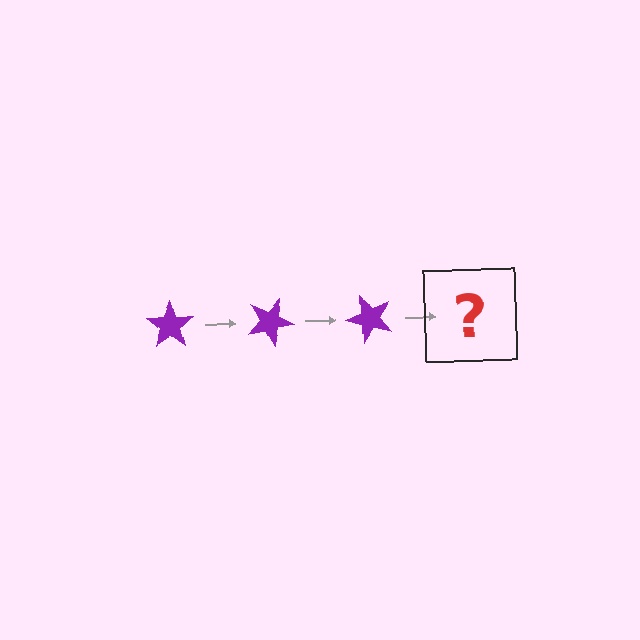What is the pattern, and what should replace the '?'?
The pattern is that the star rotates 25 degrees each step. The '?' should be a purple star rotated 75 degrees.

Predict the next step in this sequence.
The next step is a purple star rotated 75 degrees.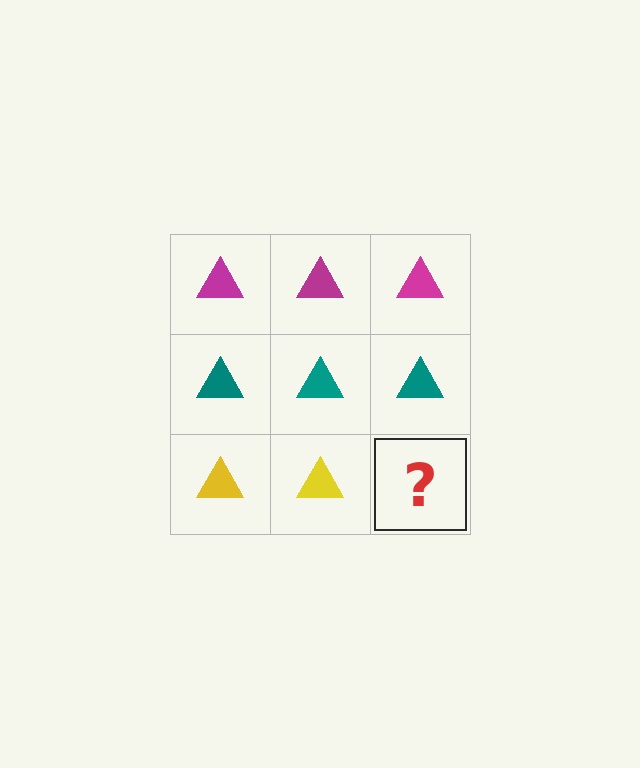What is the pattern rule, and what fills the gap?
The rule is that each row has a consistent color. The gap should be filled with a yellow triangle.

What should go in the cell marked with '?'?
The missing cell should contain a yellow triangle.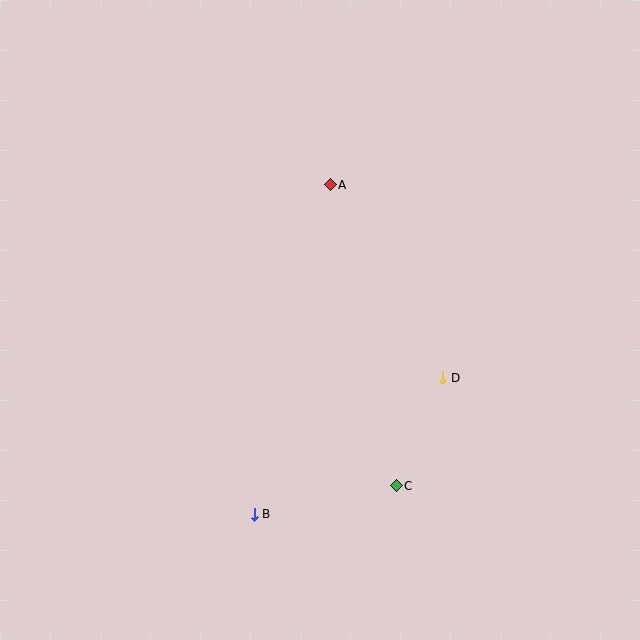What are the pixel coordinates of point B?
Point B is at (254, 514).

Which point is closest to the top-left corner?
Point A is closest to the top-left corner.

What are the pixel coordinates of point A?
Point A is at (330, 185).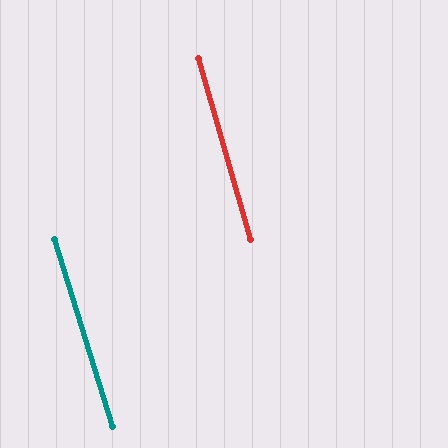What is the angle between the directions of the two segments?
Approximately 1 degree.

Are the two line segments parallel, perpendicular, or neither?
Parallel — their directions differ by only 1.2°.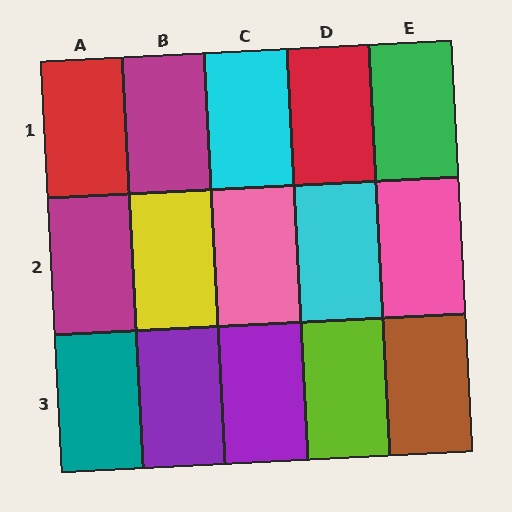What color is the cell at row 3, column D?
Lime.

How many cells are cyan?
2 cells are cyan.